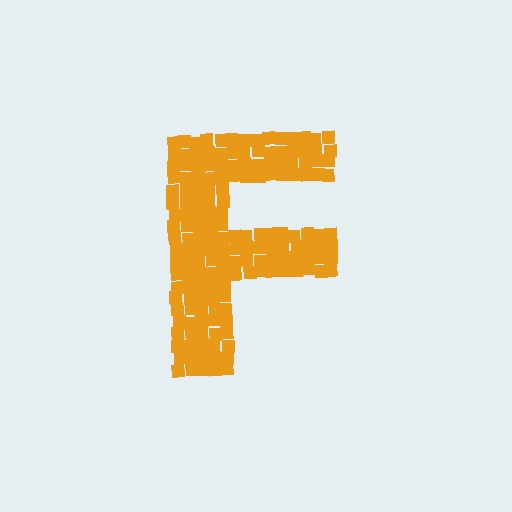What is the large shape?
The large shape is the letter F.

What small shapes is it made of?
It is made of small squares.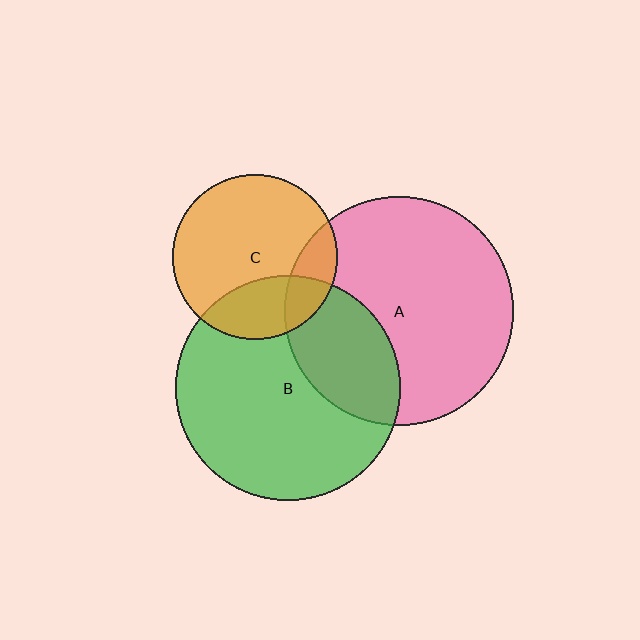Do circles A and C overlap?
Yes.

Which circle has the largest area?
Circle A (pink).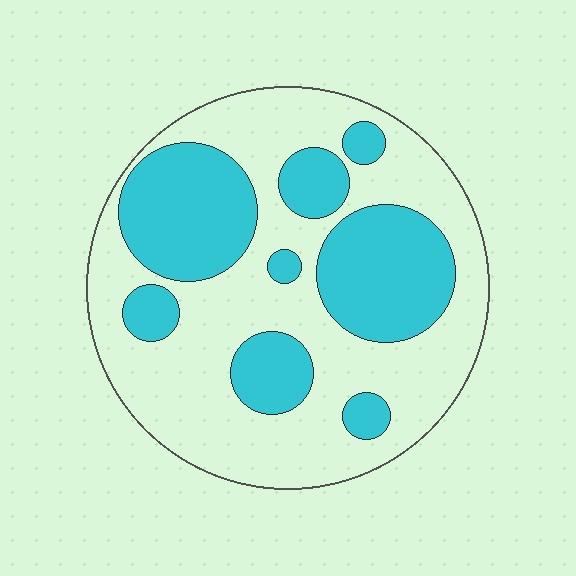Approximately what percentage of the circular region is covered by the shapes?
Approximately 35%.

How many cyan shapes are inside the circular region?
8.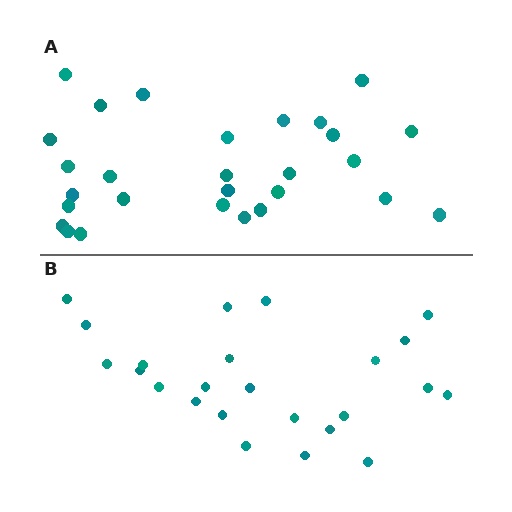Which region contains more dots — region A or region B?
Region A (the top region) has more dots.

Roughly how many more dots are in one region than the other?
Region A has about 4 more dots than region B.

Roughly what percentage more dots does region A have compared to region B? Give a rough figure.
About 15% more.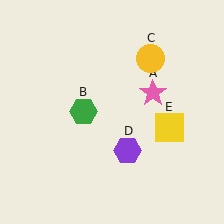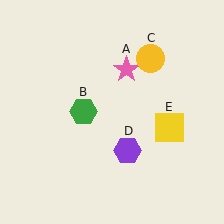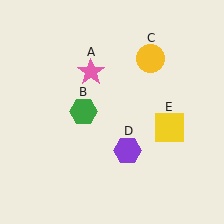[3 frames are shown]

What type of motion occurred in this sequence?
The pink star (object A) rotated counterclockwise around the center of the scene.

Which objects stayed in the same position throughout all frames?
Green hexagon (object B) and yellow circle (object C) and purple hexagon (object D) and yellow square (object E) remained stationary.